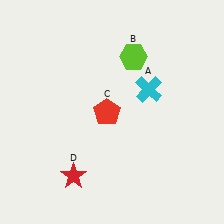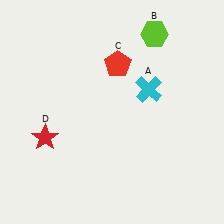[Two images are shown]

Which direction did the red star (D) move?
The red star (D) moved up.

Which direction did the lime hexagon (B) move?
The lime hexagon (B) moved up.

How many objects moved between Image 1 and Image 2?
3 objects moved between the two images.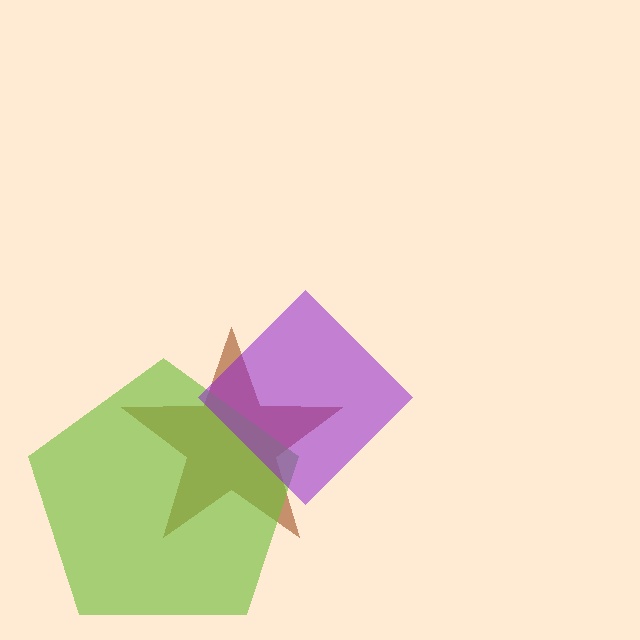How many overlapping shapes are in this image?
There are 3 overlapping shapes in the image.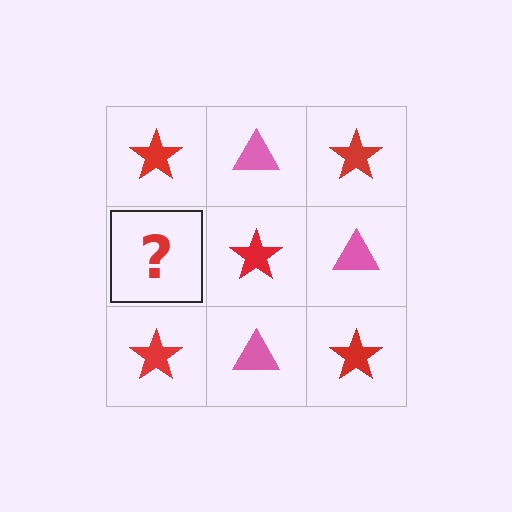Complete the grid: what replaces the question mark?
The question mark should be replaced with a pink triangle.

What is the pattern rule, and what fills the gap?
The rule is that it alternates red star and pink triangle in a checkerboard pattern. The gap should be filled with a pink triangle.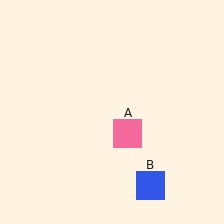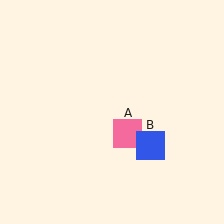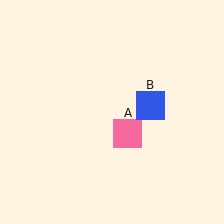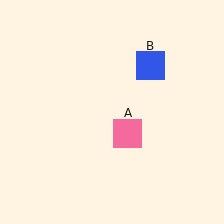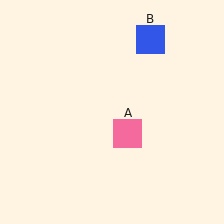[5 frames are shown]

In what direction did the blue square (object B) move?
The blue square (object B) moved up.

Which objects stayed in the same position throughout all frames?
Pink square (object A) remained stationary.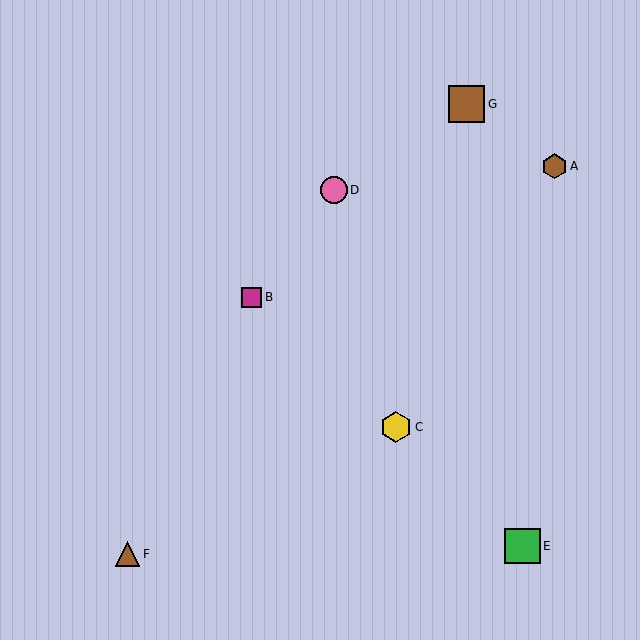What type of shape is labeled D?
Shape D is a pink circle.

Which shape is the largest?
The brown square (labeled G) is the largest.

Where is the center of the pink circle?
The center of the pink circle is at (334, 190).